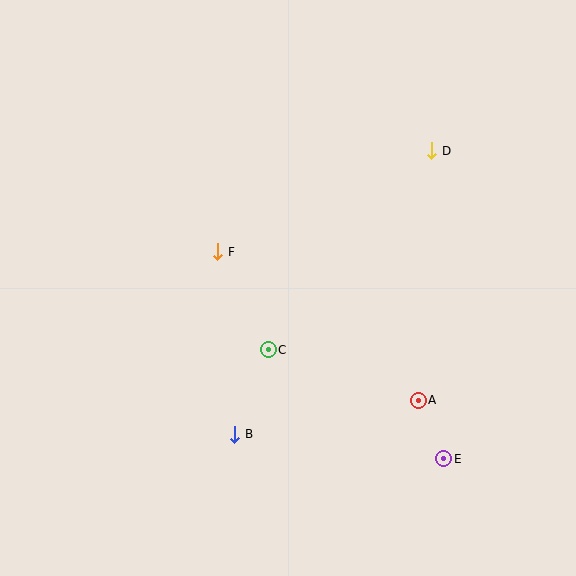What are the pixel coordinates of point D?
Point D is at (432, 151).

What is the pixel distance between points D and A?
The distance between D and A is 250 pixels.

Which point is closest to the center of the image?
Point C at (268, 350) is closest to the center.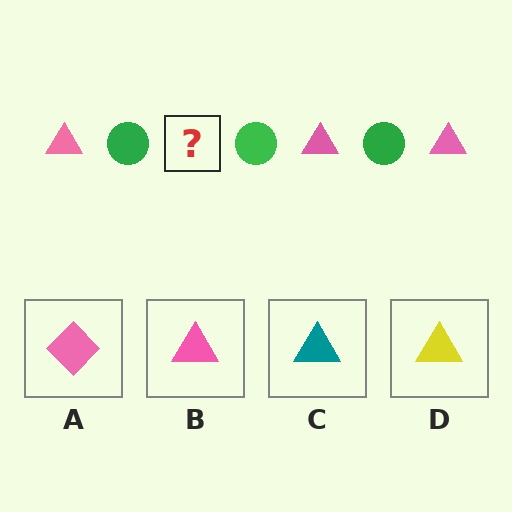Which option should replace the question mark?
Option B.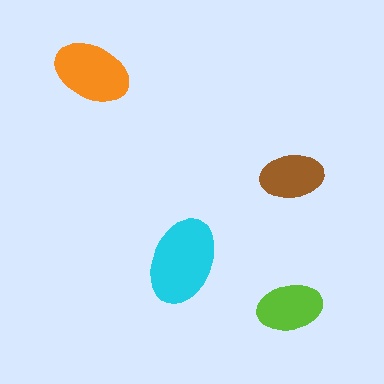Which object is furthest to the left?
The orange ellipse is leftmost.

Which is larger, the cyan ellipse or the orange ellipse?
The cyan one.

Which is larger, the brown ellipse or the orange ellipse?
The orange one.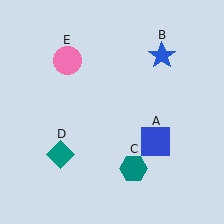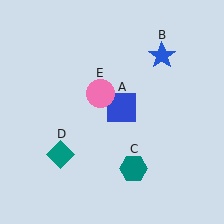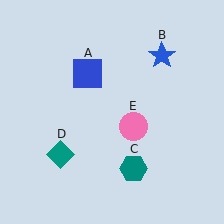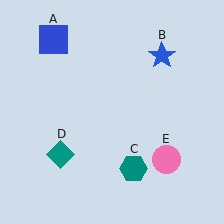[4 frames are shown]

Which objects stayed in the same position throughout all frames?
Blue star (object B) and teal hexagon (object C) and teal diamond (object D) remained stationary.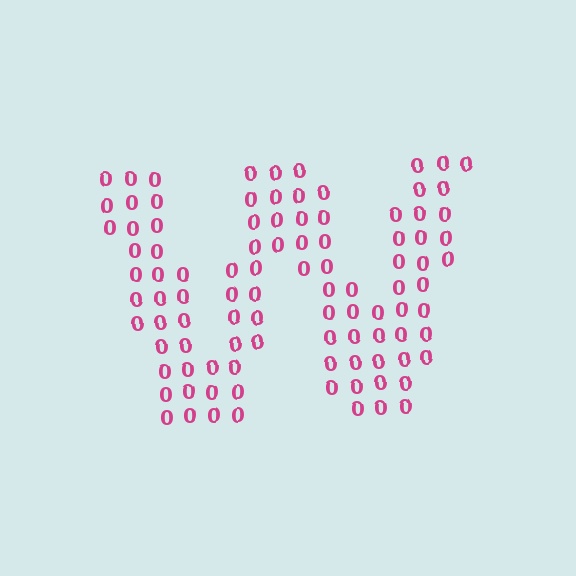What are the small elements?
The small elements are digit 0's.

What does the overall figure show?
The overall figure shows the letter W.